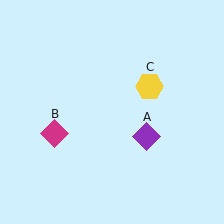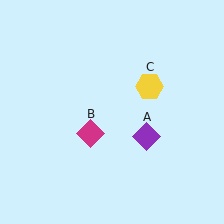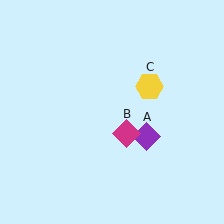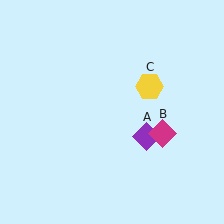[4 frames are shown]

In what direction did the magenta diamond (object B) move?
The magenta diamond (object B) moved right.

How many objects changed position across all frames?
1 object changed position: magenta diamond (object B).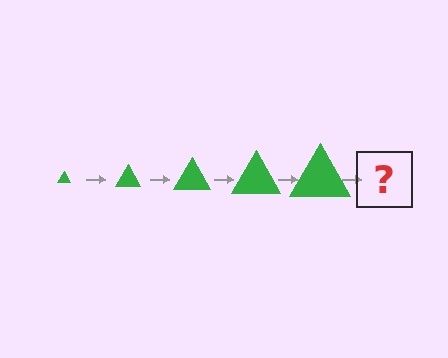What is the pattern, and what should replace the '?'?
The pattern is that the triangle gets progressively larger each step. The '?' should be a green triangle, larger than the previous one.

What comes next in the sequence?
The next element should be a green triangle, larger than the previous one.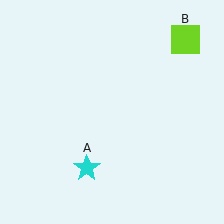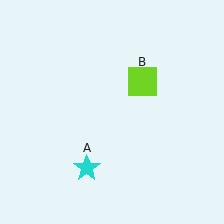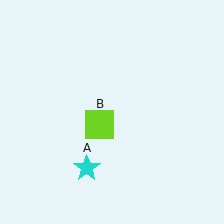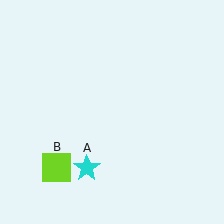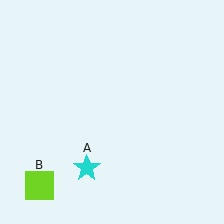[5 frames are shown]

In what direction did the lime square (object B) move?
The lime square (object B) moved down and to the left.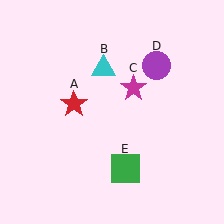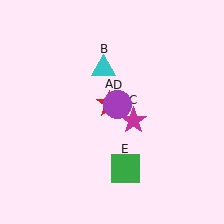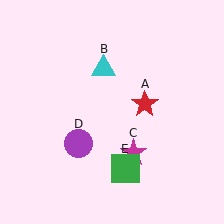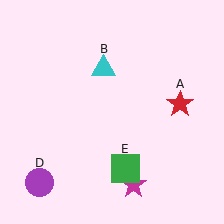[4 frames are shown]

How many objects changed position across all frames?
3 objects changed position: red star (object A), magenta star (object C), purple circle (object D).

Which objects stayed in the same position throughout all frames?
Cyan triangle (object B) and green square (object E) remained stationary.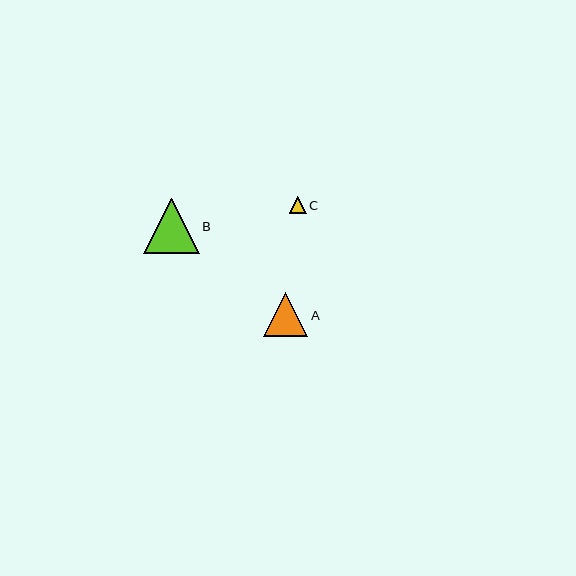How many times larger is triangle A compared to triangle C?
Triangle A is approximately 2.6 times the size of triangle C.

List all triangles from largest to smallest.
From largest to smallest: B, A, C.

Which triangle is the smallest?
Triangle C is the smallest with a size of approximately 17 pixels.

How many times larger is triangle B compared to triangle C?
Triangle B is approximately 3.3 times the size of triangle C.